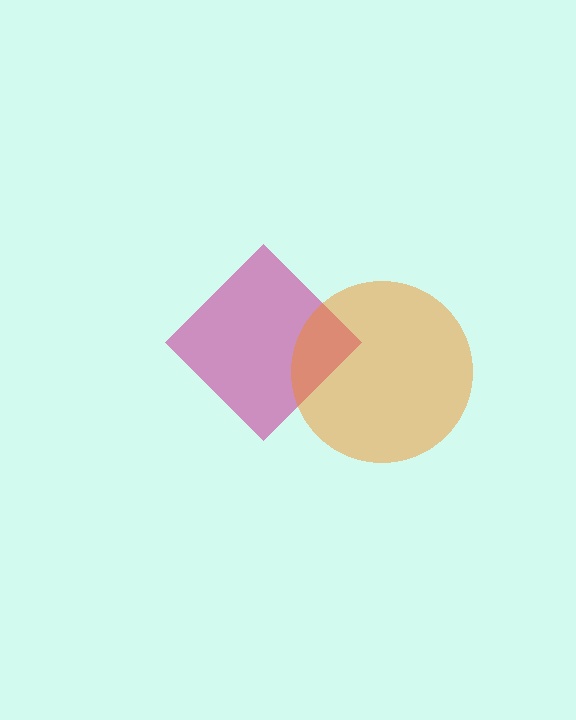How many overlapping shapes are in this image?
There are 2 overlapping shapes in the image.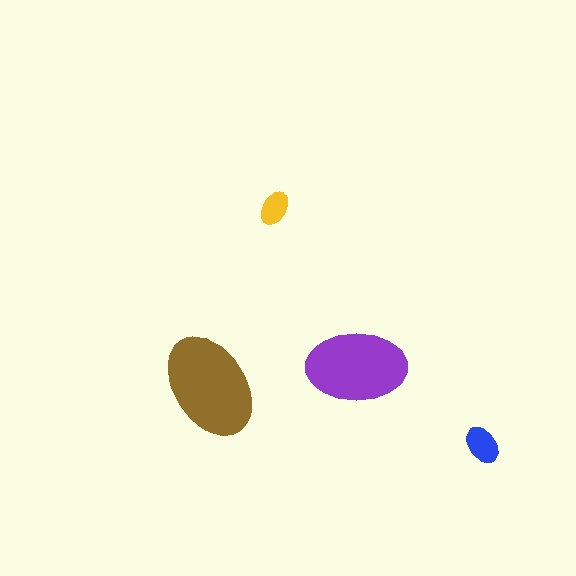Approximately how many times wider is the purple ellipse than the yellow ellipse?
About 3 times wider.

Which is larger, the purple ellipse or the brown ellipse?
The brown one.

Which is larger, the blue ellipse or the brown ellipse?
The brown one.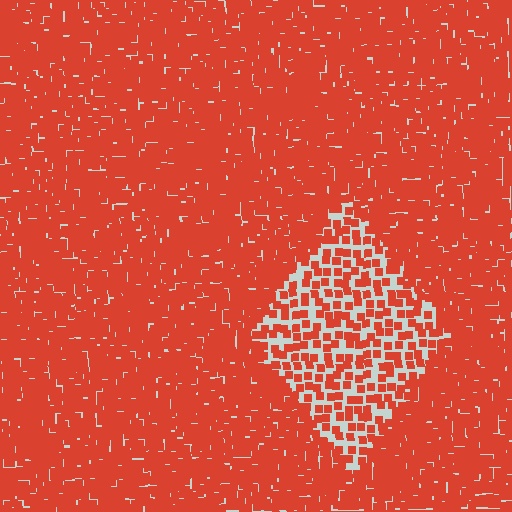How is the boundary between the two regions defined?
The boundary is defined by a change in element density (approximately 2.4x ratio). All elements are the same color, size, and shape.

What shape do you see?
I see a diamond.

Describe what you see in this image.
The image contains small red elements arranged at two different densities. A diamond-shaped region is visible where the elements are less densely packed than the surrounding area.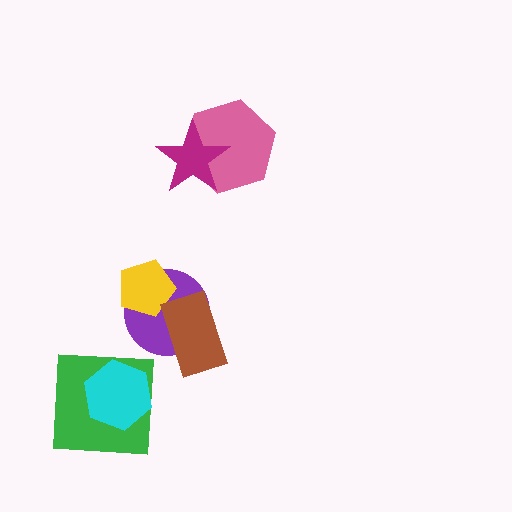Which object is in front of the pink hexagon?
The magenta star is in front of the pink hexagon.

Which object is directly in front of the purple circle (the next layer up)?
The yellow pentagon is directly in front of the purple circle.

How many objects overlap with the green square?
1 object overlaps with the green square.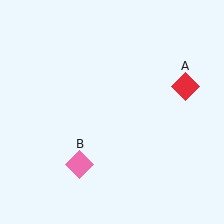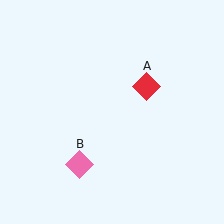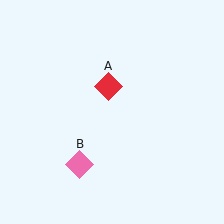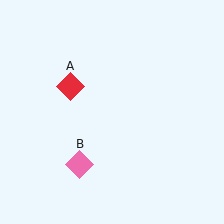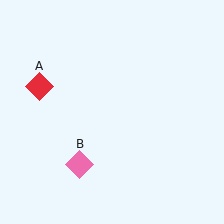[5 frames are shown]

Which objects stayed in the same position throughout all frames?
Pink diamond (object B) remained stationary.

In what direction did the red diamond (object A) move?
The red diamond (object A) moved left.